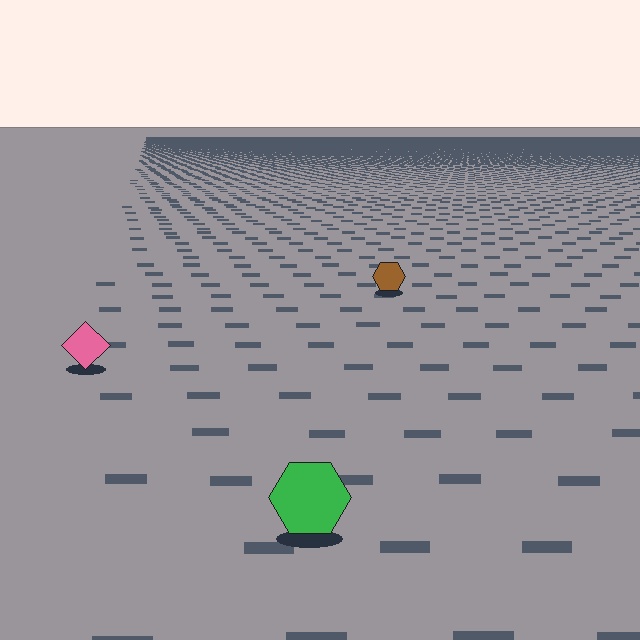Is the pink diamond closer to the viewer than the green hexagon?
No. The green hexagon is closer — you can tell from the texture gradient: the ground texture is coarser near it.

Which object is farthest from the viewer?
The brown hexagon is farthest from the viewer. It appears smaller and the ground texture around it is denser.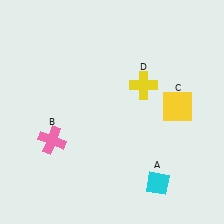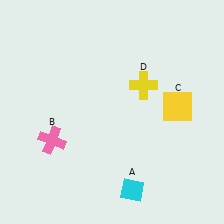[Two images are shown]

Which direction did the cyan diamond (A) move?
The cyan diamond (A) moved left.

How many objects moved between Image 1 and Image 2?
1 object moved between the two images.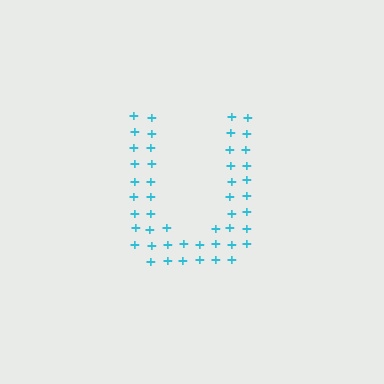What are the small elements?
The small elements are plus signs.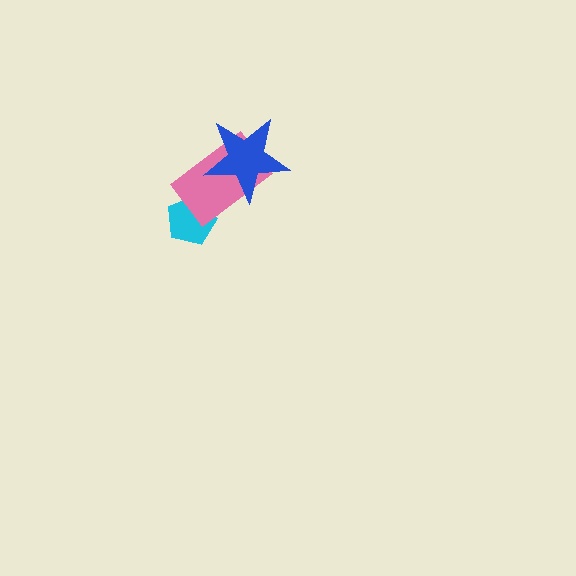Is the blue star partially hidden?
No, no other shape covers it.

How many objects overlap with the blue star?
1 object overlaps with the blue star.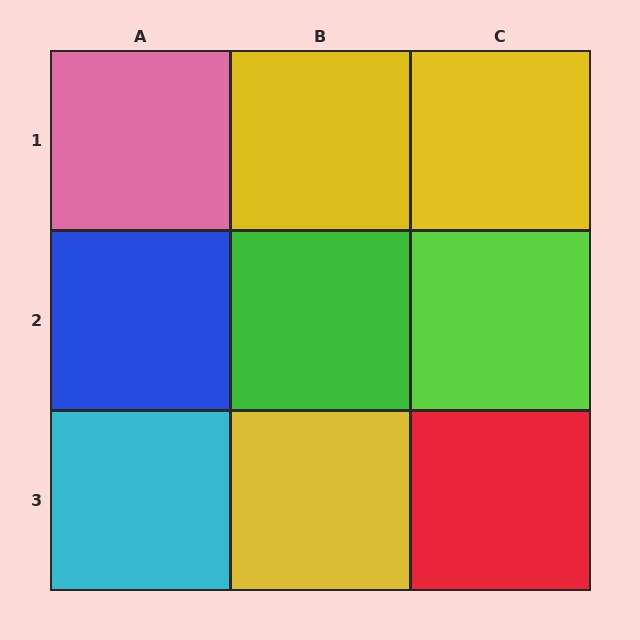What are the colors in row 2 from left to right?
Blue, green, lime.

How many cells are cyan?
1 cell is cyan.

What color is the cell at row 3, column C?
Red.